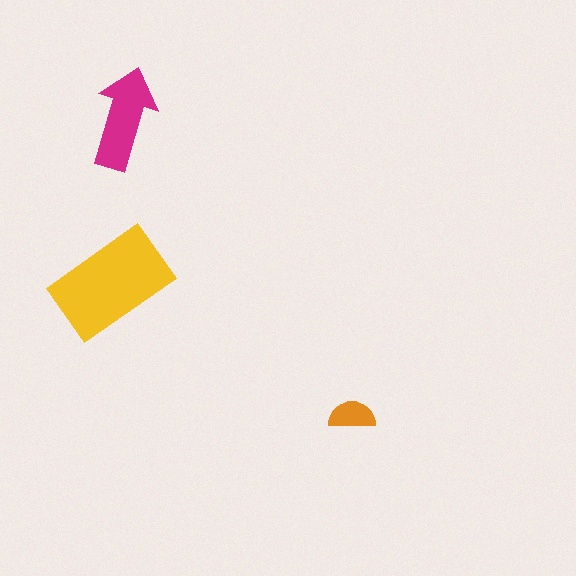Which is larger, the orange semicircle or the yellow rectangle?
The yellow rectangle.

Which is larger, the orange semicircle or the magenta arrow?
The magenta arrow.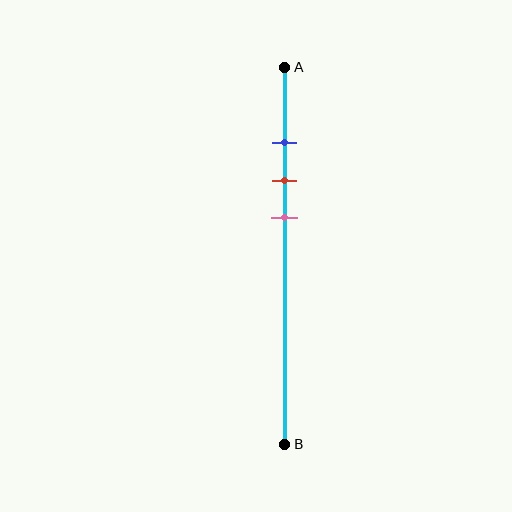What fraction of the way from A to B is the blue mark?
The blue mark is approximately 20% (0.2) of the way from A to B.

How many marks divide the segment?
There are 3 marks dividing the segment.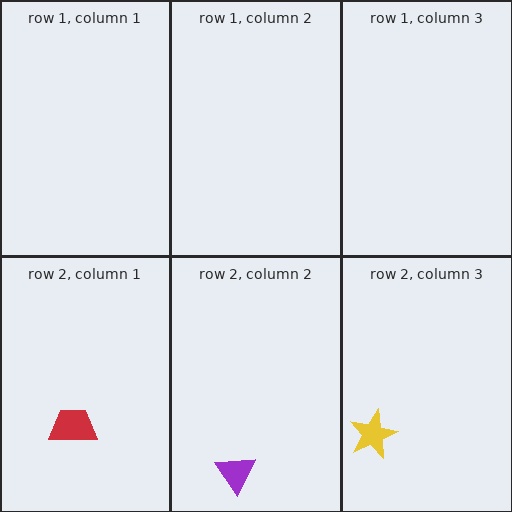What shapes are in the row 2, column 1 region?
The red trapezoid.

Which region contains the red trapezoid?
The row 2, column 1 region.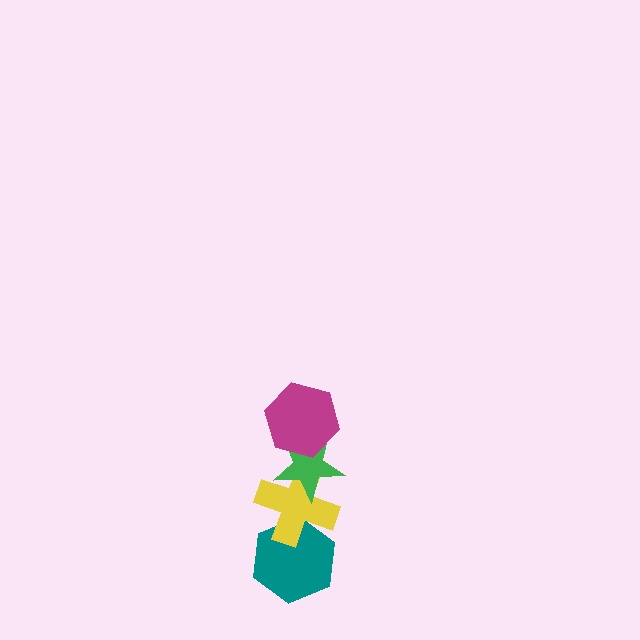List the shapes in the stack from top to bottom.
From top to bottom: the magenta hexagon, the green star, the yellow cross, the teal hexagon.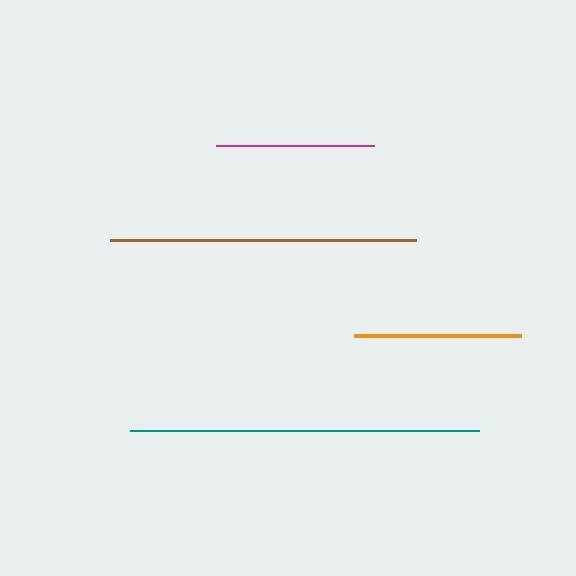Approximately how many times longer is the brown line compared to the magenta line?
The brown line is approximately 1.9 times the length of the magenta line.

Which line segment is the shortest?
The magenta line is the shortest at approximately 158 pixels.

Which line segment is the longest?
The teal line is the longest at approximately 349 pixels.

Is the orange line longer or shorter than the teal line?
The teal line is longer than the orange line.